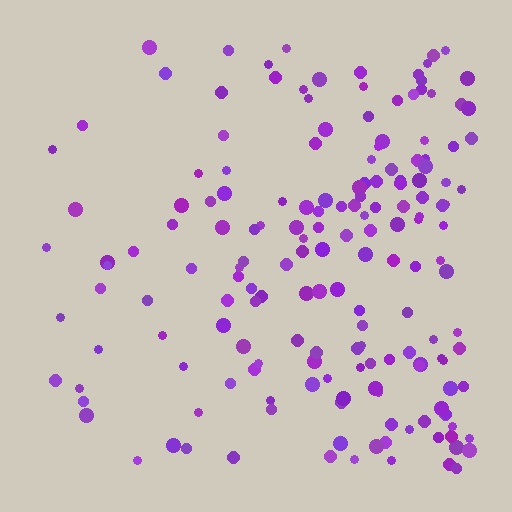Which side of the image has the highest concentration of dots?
The right.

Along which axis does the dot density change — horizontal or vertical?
Horizontal.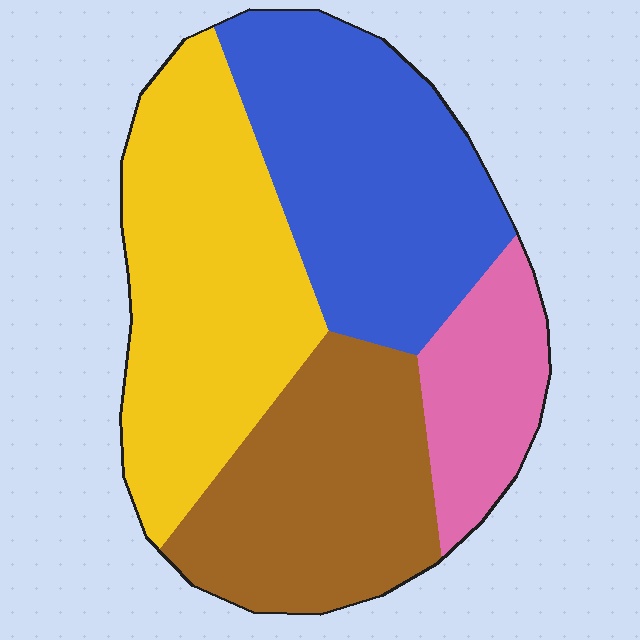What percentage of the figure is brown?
Brown takes up about one quarter (1/4) of the figure.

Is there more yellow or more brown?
Yellow.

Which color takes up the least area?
Pink, at roughly 15%.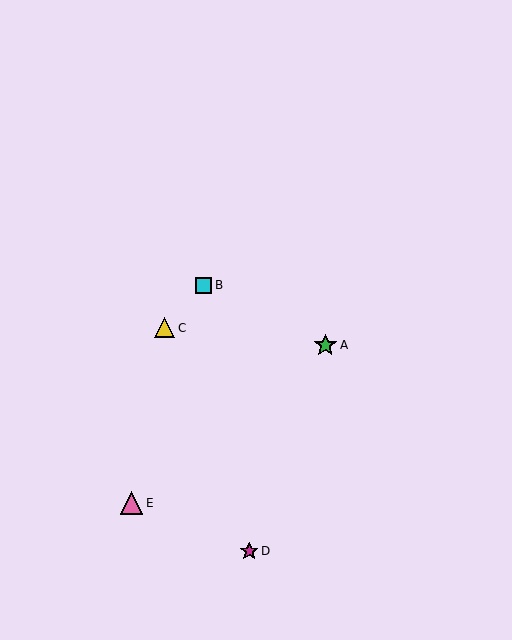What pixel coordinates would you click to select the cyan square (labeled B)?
Click at (204, 285) to select the cyan square B.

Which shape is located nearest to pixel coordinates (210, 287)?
The cyan square (labeled B) at (204, 285) is nearest to that location.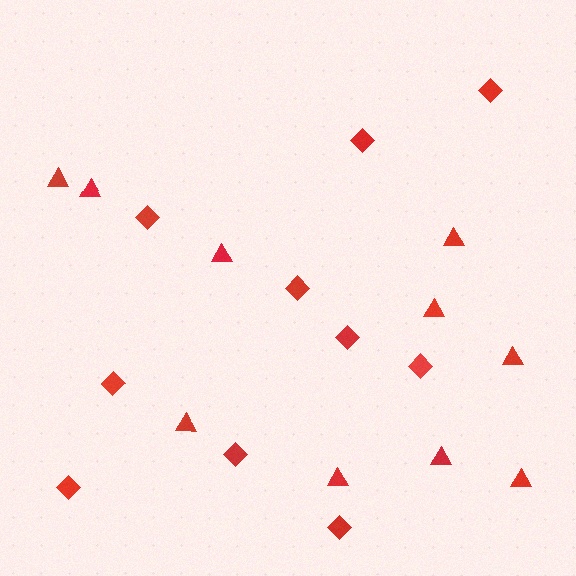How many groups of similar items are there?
There are 2 groups: one group of diamonds (10) and one group of triangles (10).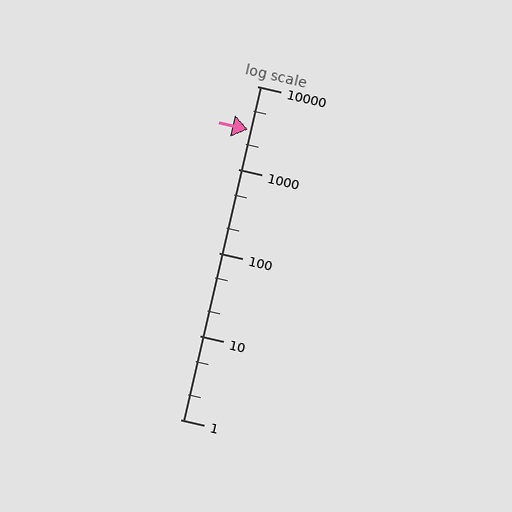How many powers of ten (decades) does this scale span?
The scale spans 4 decades, from 1 to 10000.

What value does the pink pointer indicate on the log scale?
The pointer indicates approximately 3000.